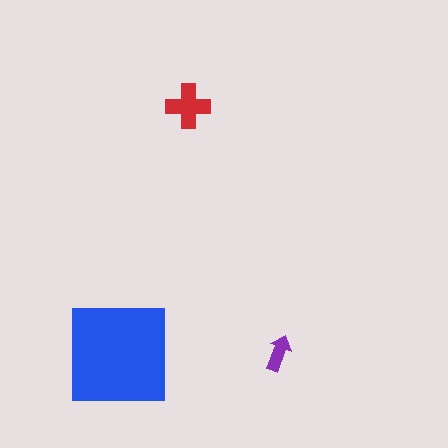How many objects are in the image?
There are 3 objects in the image.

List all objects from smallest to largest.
The purple arrow, the red cross, the blue square.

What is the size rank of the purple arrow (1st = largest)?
3rd.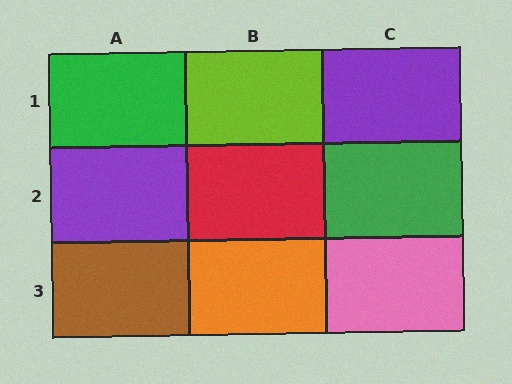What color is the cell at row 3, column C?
Pink.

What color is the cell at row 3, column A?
Brown.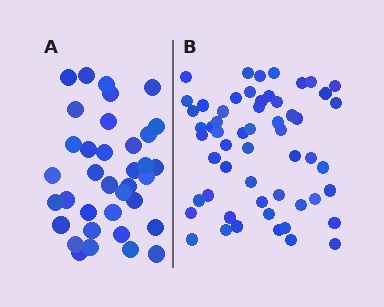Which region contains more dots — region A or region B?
Region B (the right region) has more dots.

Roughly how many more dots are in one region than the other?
Region B has approximately 20 more dots than region A.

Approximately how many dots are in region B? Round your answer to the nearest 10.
About 60 dots. (The exact count is 56, which rounds to 60.)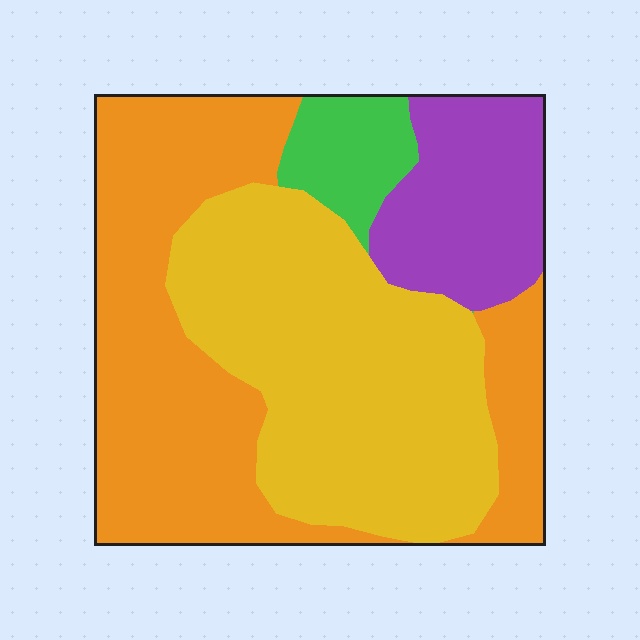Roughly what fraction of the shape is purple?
Purple takes up about one sixth (1/6) of the shape.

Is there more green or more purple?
Purple.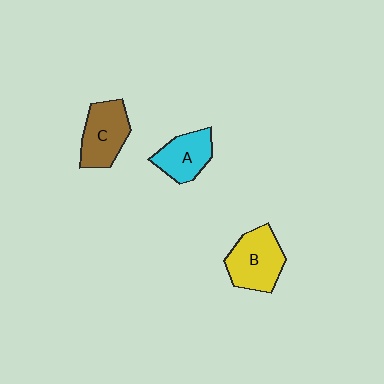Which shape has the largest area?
Shape B (yellow).